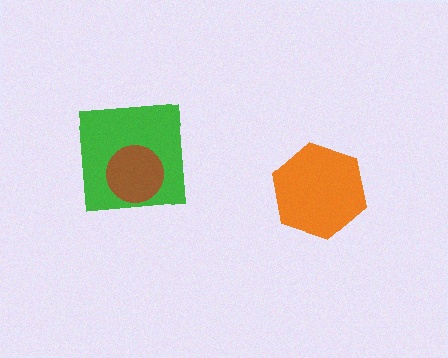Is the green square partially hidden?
Yes, it is partially covered by another shape.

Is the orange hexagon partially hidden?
No, no other shape covers it.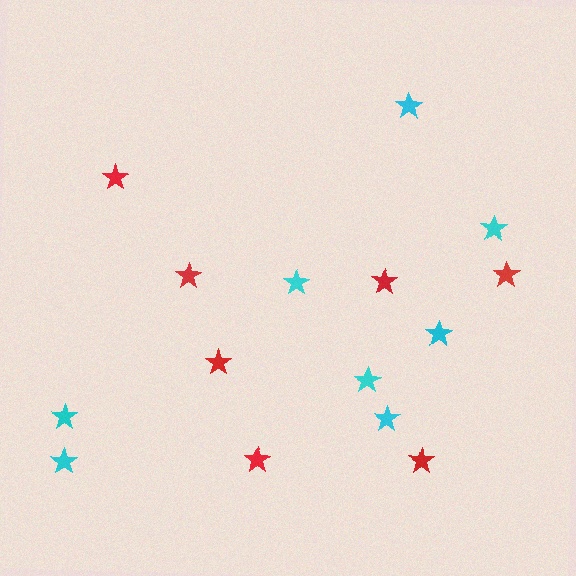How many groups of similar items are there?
There are 2 groups: one group of red stars (7) and one group of cyan stars (8).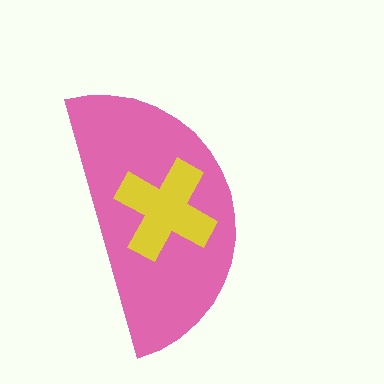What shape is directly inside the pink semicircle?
The yellow cross.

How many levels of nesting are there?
2.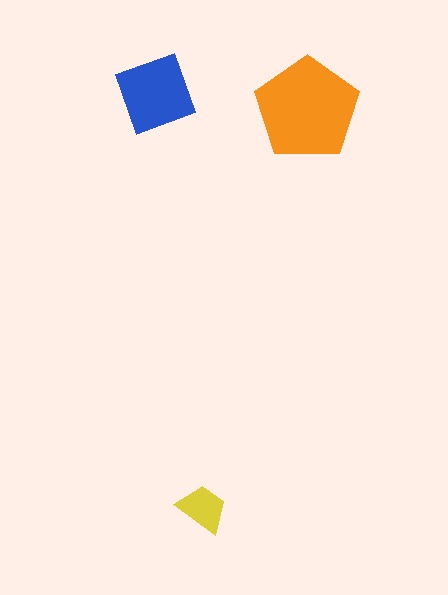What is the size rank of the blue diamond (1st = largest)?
2nd.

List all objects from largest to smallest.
The orange pentagon, the blue diamond, the yellow trapezoid.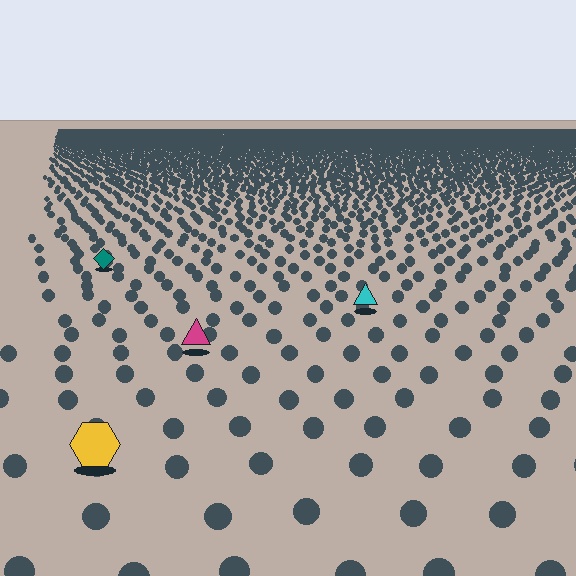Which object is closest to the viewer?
The yellow hexagon is closest. The texture marks near it are larger and more spread out.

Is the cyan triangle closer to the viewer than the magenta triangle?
No. The magenta triangle is closer — you can tell from the texture gradient: the ground texture is coarser near it.